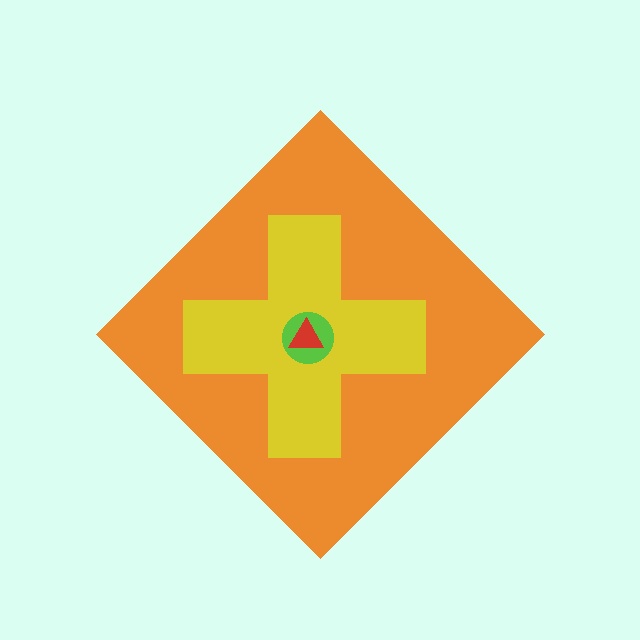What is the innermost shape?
The red triangle.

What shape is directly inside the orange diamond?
The yellow cross.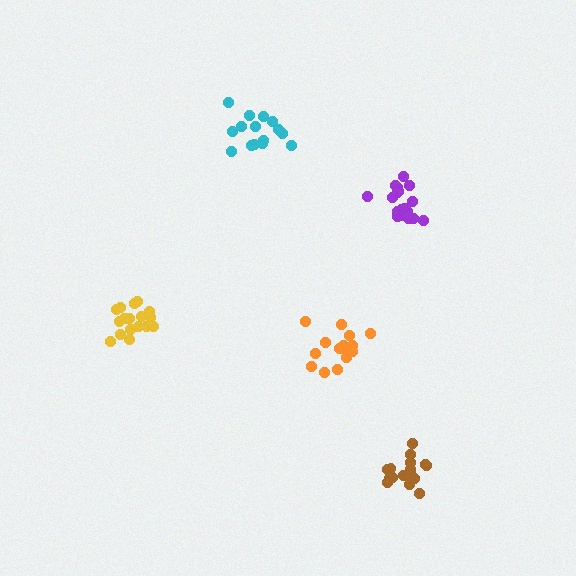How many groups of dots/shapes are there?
There are 5 groups.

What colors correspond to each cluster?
The clusters are colored: yellow, orange, brown, cyan, purple.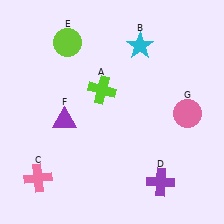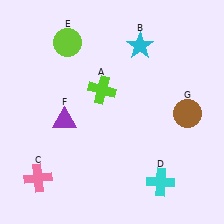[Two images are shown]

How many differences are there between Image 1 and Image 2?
There are 2 differences between the two images.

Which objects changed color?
D changed from purple to cyan. G changed from pink to brown.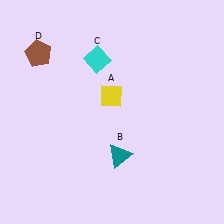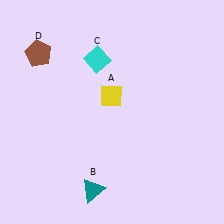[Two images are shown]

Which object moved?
The teal triangle (B) moved down.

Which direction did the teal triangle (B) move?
The teal triangle (B) moved down.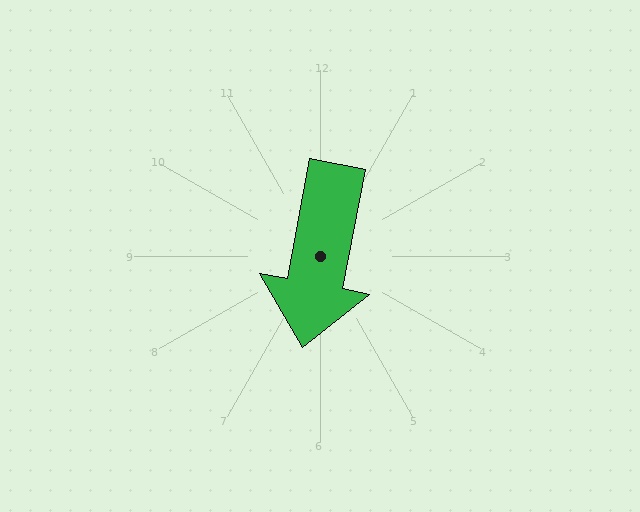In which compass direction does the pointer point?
South.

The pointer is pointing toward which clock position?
Roughly 6 o'clock.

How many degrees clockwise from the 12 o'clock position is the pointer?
Approximately 191 degrees.